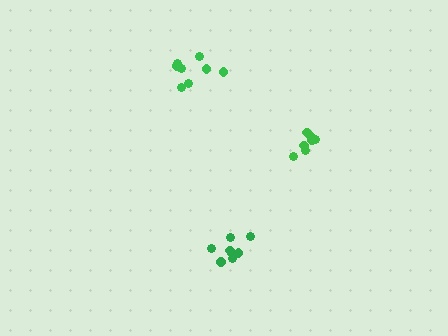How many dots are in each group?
Group 1: 8 dots, Group 2: 8 dots, Group 3: 7 dots (23 total).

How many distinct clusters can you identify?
There are 3 distinct clusters.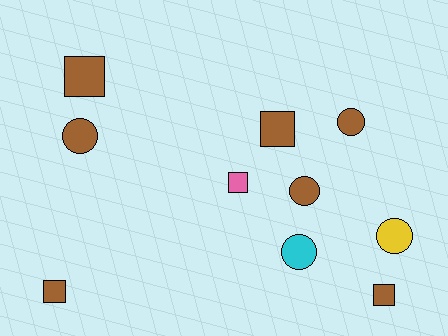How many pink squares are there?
There is 1 pink square.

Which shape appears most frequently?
Circle, with 5 objects.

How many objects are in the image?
There are 10 objects.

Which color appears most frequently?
Brown, with 7 objects.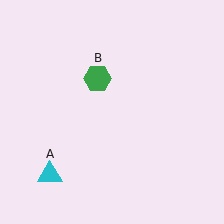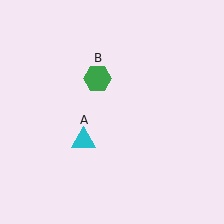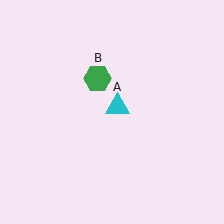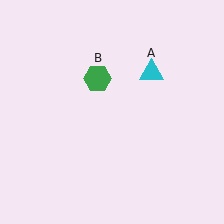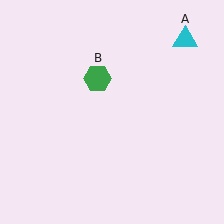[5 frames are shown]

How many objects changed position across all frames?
1 object changed position: cyan triangle (object A).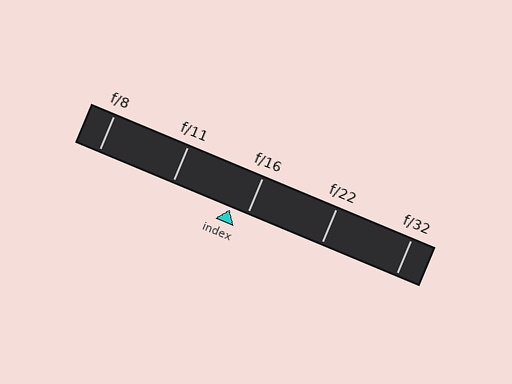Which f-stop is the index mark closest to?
The index mark is closest to f/16.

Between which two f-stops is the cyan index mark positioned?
The index mark is between f/11 and f/16.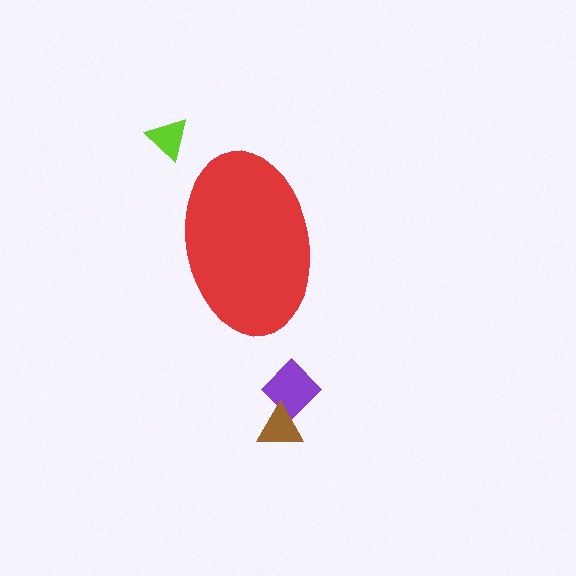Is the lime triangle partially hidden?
No, the lime triangle is fully visible.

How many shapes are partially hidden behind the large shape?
0 shapes are partially hidden.